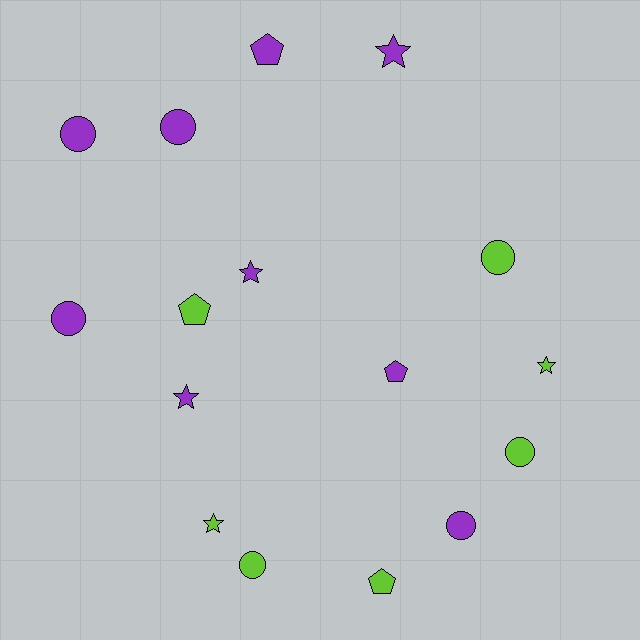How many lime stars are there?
There are 2 lime stars.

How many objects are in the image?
There are 16 objects.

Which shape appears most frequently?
Circle, with 7 objects.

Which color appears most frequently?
Purple, with 9 objects.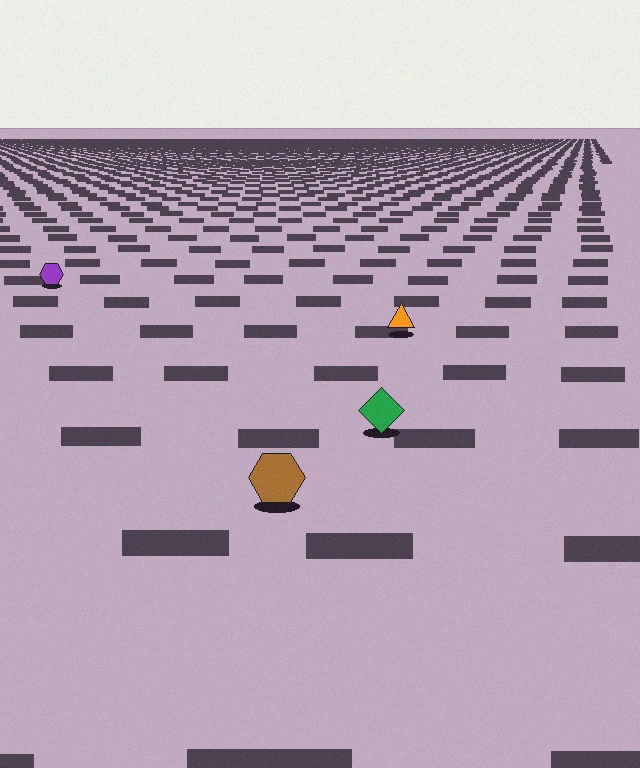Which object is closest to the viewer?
The brown hexagon is closest. The texture marks near it are larger and more spread out.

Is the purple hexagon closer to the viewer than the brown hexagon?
No. The brown hexagon is closer — you can tell from the texture gradient: the ground texture is coarser near it.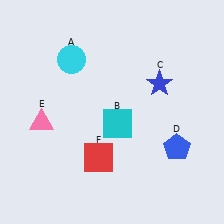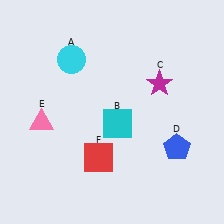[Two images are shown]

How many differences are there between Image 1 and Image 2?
There is 1 difference between the two images.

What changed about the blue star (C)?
In Image 1, C is blue. In Image 2, it changed to magenta.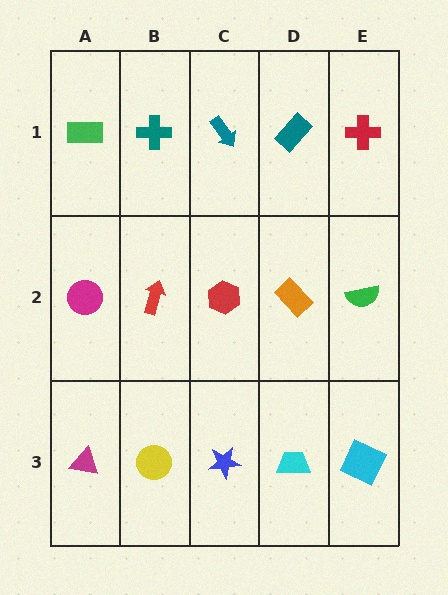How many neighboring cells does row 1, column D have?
3.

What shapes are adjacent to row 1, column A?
A magenta circle (row 2, column A), a teal cross (row 1, column B).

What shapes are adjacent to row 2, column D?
A teal rectangle (row 1, column D), a cyan trapezoid (row 3, column D), a red hexagon (row 2, column C), a green semicircle (row 2, column E).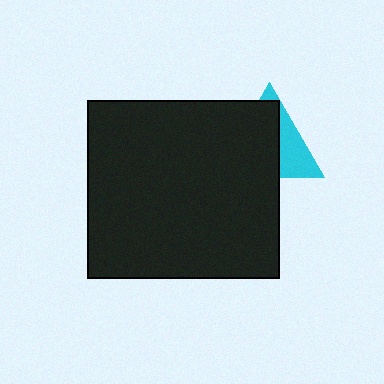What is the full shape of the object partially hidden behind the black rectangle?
The partially hidden object is a cyan triangle.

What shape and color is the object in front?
The object in front is a black rectangle.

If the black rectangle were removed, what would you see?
You would see the complete cyan triangle.